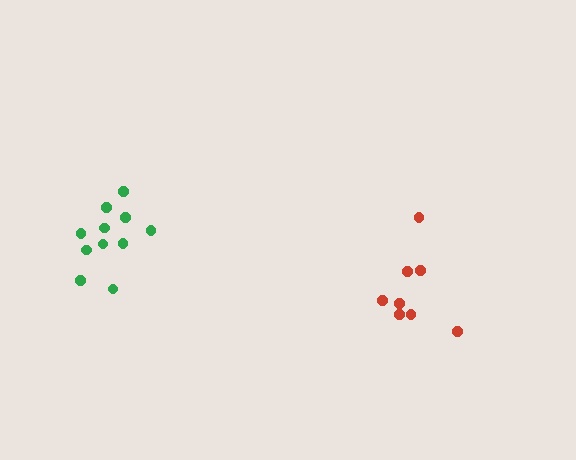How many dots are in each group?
Group 1: 11 dots, Group 2: 8 dots (19 total).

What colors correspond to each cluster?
The clusters are colored: green, red.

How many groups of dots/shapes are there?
There are 2 groups.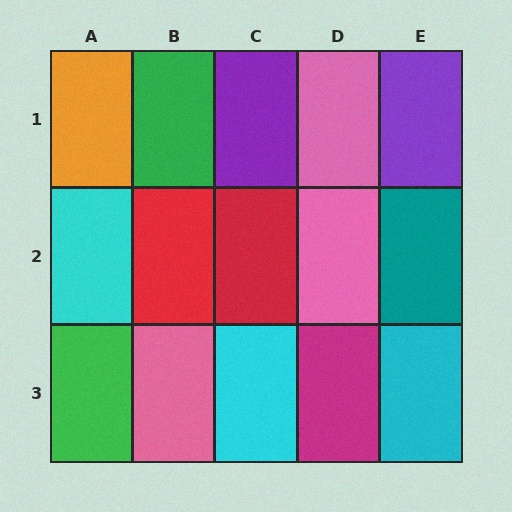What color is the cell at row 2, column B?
Red.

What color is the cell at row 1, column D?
Pink.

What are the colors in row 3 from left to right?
Green, pink, cyan, magenta, cyan.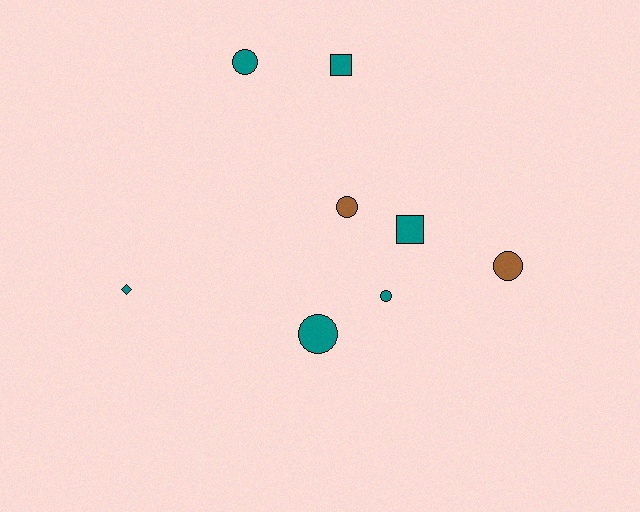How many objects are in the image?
There are 8 objects.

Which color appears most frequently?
Teal, with 6 objects.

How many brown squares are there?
There are no brown squares.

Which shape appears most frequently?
Circle, with 5 objects.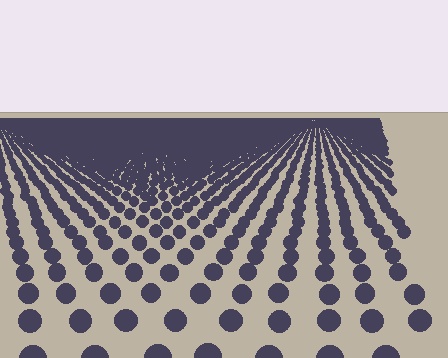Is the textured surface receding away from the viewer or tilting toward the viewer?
The surface is receding away from the viewer. Texture elements get smaller and denser toward the top.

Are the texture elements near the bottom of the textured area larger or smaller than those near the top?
Larger. Near the bottom, elements are closer to the viewer and appear at a bigger on-screen size.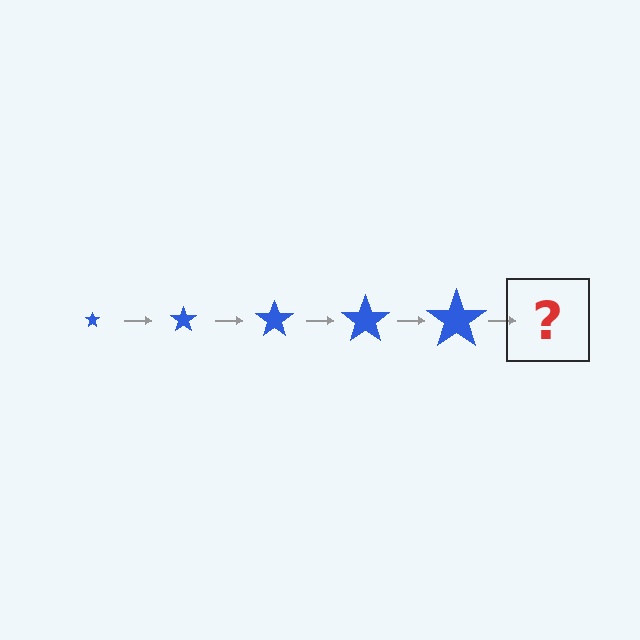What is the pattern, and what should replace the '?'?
The pattern is that the star gets progressively larger each step. The '?' should be a blue star, larger than the previous one.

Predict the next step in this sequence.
The next step is a blue star, larger than the previous one.